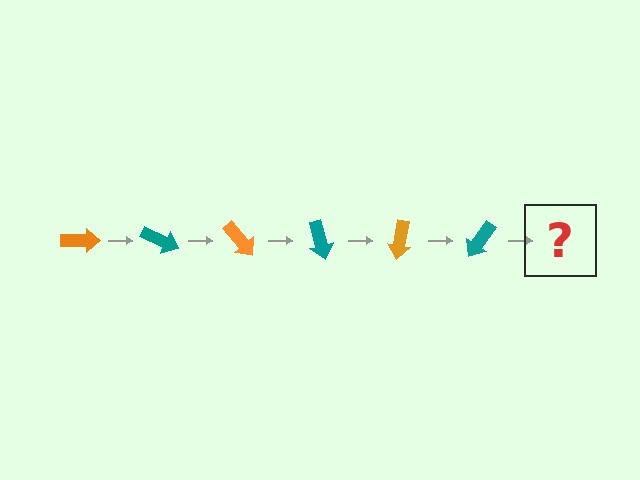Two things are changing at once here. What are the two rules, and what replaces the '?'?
The two rules are that it rotates 25 degrees each step and the color cycles through orange and teal. The '?' should be an orange arrow, rotated 150 degrees from the start.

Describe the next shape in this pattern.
It should be an orange arrow, rotated 150 degrees from the start.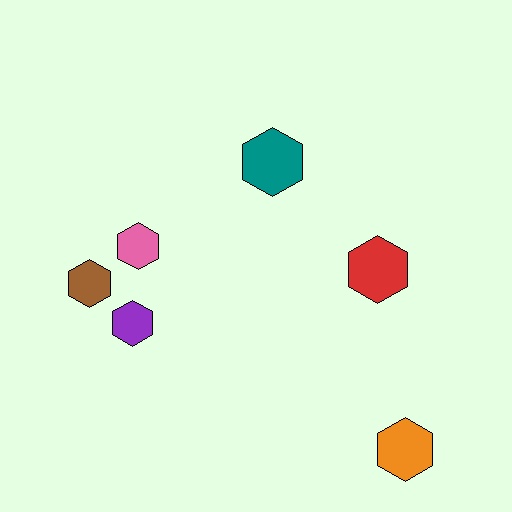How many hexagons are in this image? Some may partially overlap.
There are 6 hexagons.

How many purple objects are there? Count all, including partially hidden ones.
There is 1 purple object.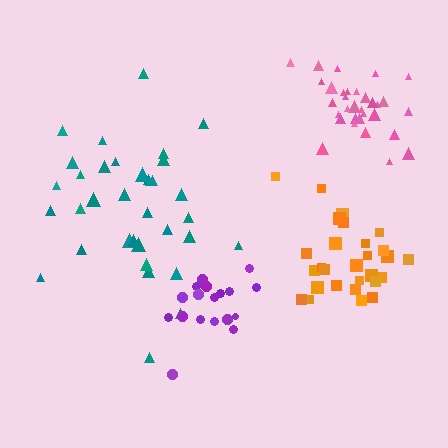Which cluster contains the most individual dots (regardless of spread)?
Teal (35).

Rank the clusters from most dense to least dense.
pink, purple, orange, teal.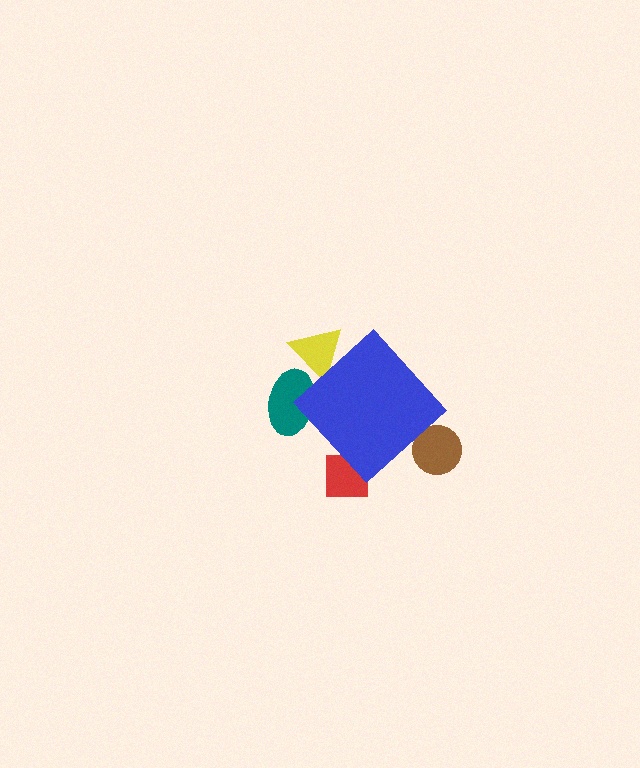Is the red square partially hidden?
Yes, the red square is partially hidden behind the blue diamond.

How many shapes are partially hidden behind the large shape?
4 shapes are partially hidden.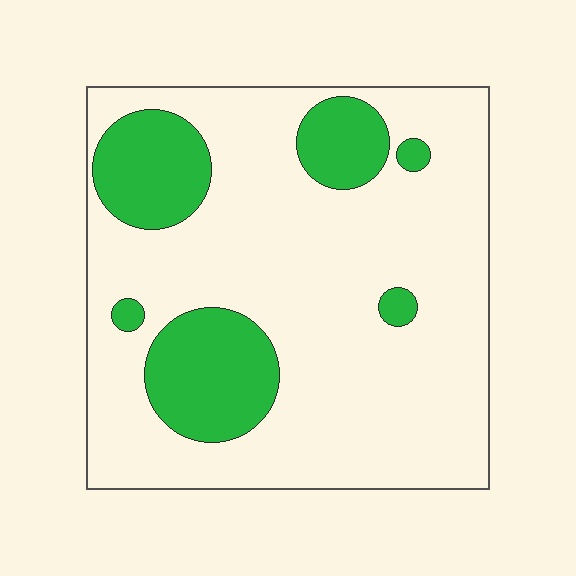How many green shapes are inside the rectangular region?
6.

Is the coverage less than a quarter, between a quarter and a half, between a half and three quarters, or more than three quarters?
Less than a quarter.